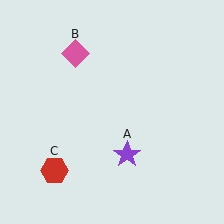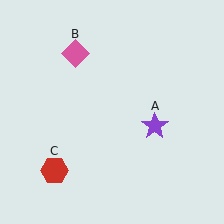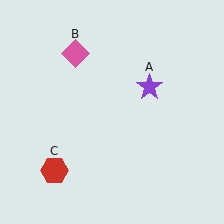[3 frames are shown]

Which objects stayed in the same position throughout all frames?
Pink diamond (object B) and red hexagon (object C) remained stationary.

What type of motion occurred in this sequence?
The purple star (object A) rotated counterclockwise around the center of the scene.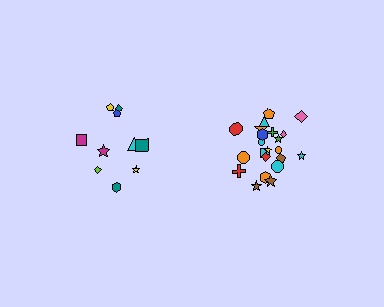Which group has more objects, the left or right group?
The right group.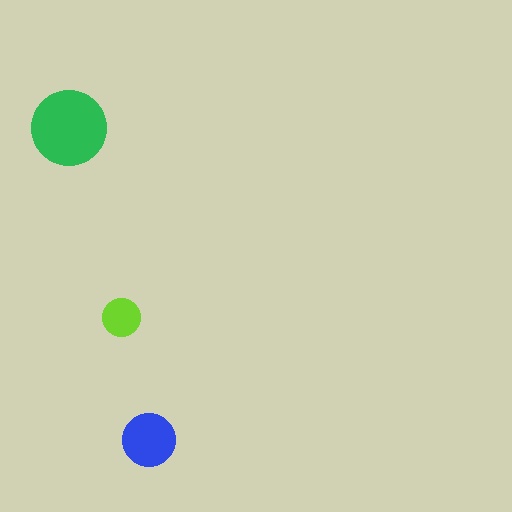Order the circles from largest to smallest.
the green one, the blue one, the lime one.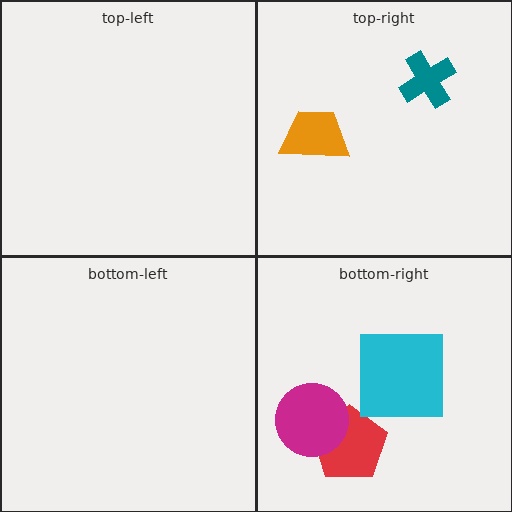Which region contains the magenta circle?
The bottom-right region.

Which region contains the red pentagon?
The bottom-right region.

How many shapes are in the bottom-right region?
3.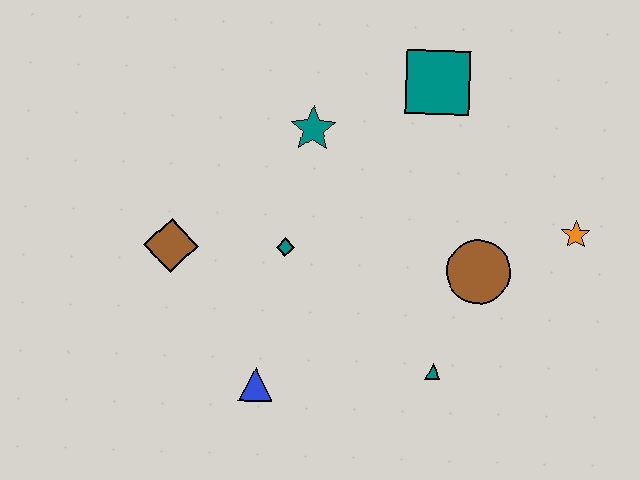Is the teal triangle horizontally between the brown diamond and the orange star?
Yes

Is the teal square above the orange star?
Yes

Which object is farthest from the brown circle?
The brown diamond is farthest from the brown circle.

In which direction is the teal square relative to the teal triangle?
The teal square is above the teal triangle.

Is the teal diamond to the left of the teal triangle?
Yes